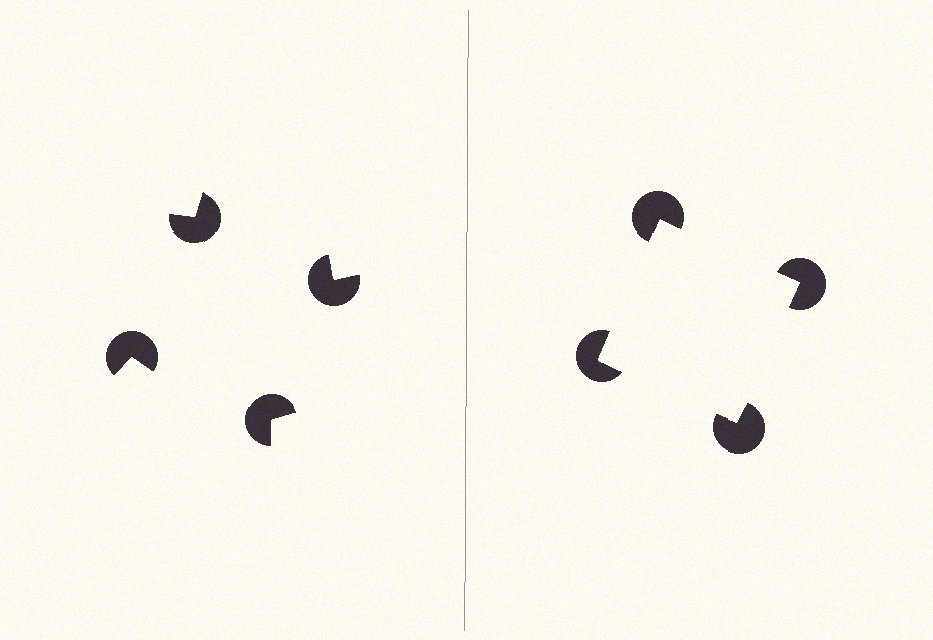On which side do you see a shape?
An illusory square appears on the right side. On the left side the wedge cuts are rotated, so no coherent shape forms.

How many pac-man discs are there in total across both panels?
8 — 4 on each side.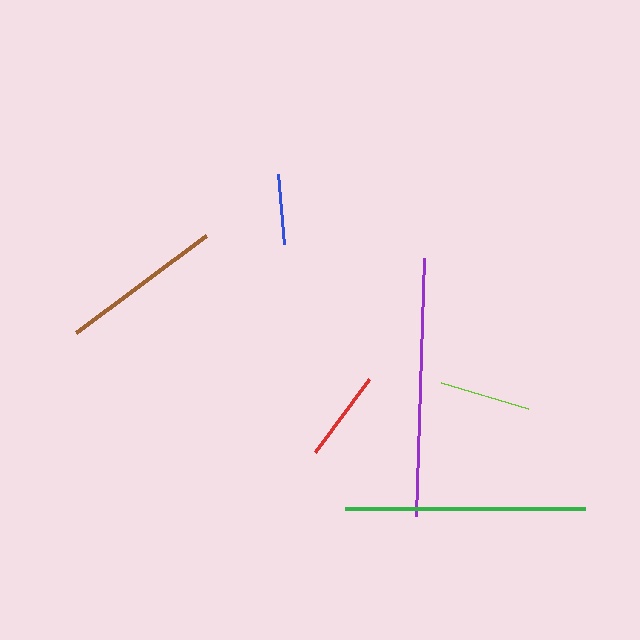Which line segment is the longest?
The purple line is the longest at approximately 258 pixels.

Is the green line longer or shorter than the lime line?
The green line is longer than the lime line.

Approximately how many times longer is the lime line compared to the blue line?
The lime line is approximately 1.3 times the length of the blue line.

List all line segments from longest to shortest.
From longest to shortest: purple, green, brown, red, lime, blue.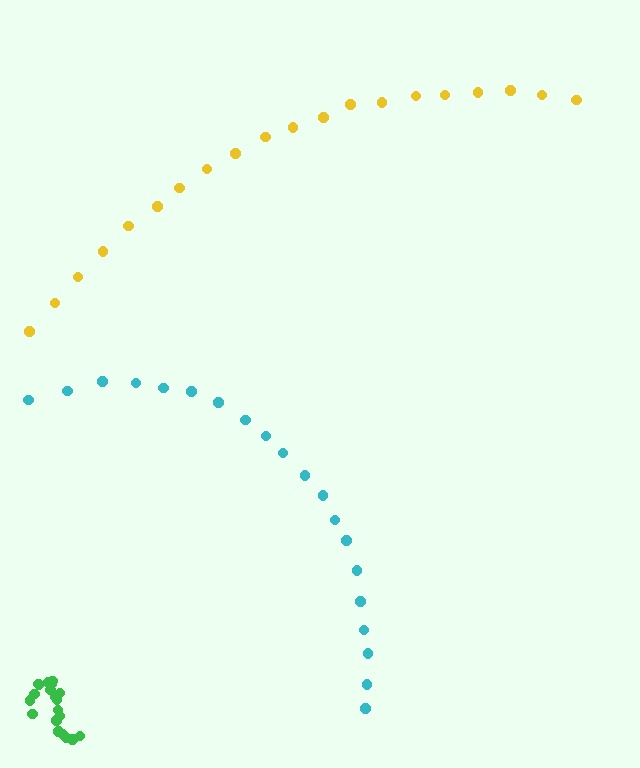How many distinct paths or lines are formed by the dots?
There are 3 distinct paths.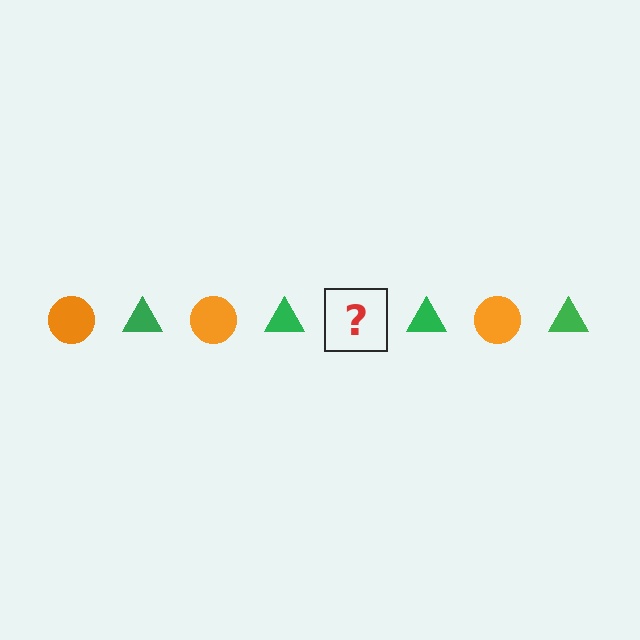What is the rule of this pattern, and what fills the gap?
The rule is that the pattern alternates between orange circle and green triangle. The gap should be filled with an orange circle.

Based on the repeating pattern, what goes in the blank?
The blank should be an orange circle.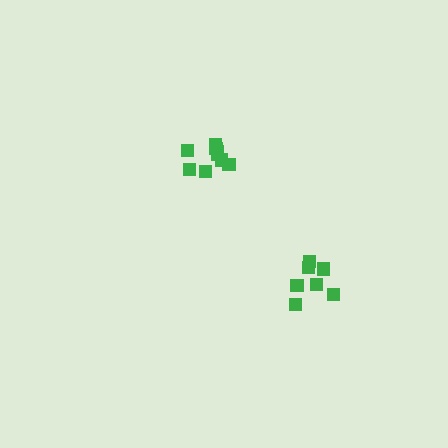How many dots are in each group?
Group 1: 9 dots, Group 2: 7 dots (16 total).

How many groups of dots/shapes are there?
There are 2 groups.